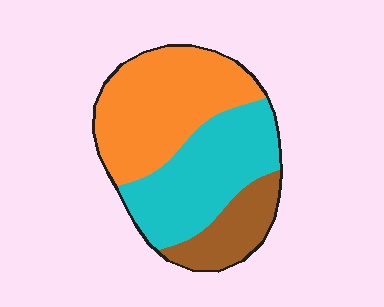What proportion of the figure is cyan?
Cyan covers 39% of the figure.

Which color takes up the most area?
Orange, at roughly 45%.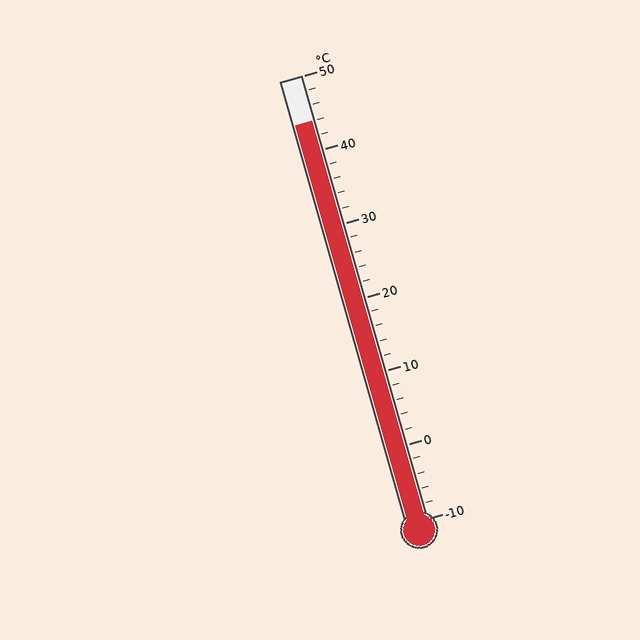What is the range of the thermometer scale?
The thermometer scale ranges from -10°C to 50°C.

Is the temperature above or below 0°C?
The temperature is above 0°C.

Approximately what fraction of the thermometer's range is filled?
The thermometer is filled to approximately 90% of its range.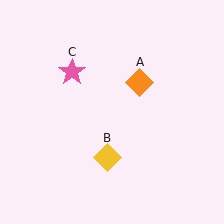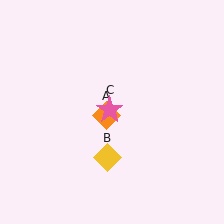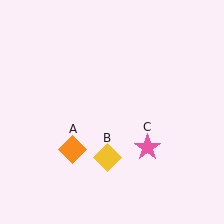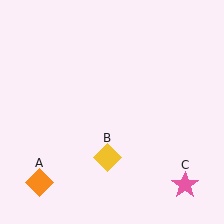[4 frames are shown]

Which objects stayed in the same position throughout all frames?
Yellow diamond (object B) remained stationary.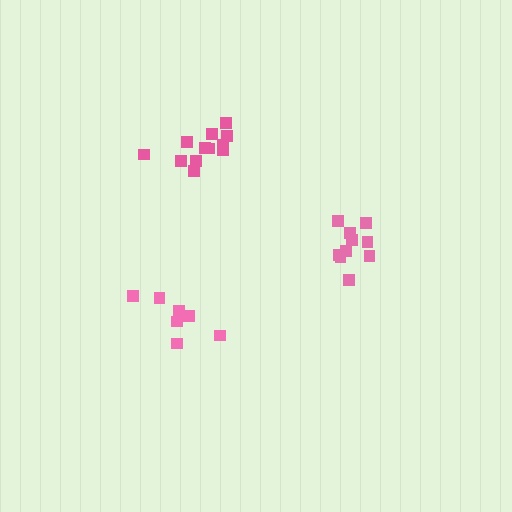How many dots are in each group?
Group 1: 12 dots, Group 2: 10 dots, Group 3: 7 dots (29 total).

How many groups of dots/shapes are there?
There are 3 groups.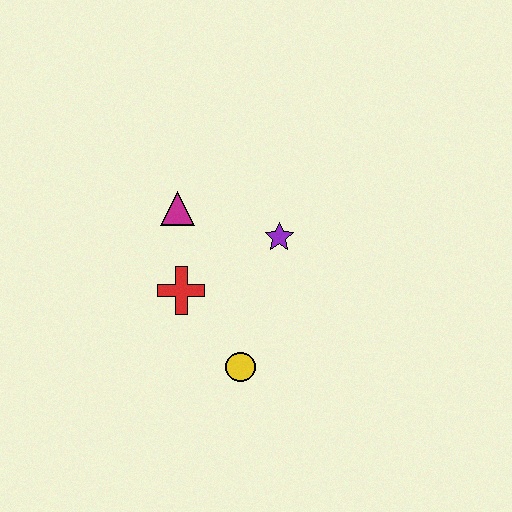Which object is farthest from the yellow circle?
The magenta triangle is farthest from the yellow circle.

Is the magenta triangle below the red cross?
No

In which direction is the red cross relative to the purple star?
The red cross is to the left of the purple star.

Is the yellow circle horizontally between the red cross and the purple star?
Yes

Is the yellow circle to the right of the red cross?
Yes